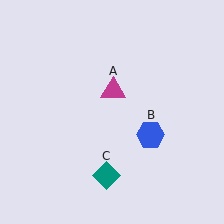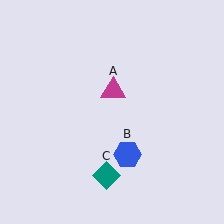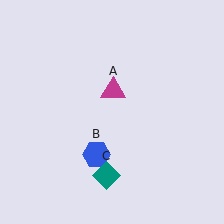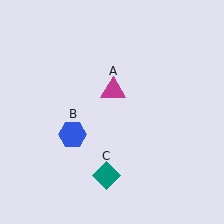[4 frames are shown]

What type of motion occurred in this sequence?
The blue hexagon (object B) rotated clockwise around the center of the scene.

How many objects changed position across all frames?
1 object changed position: blue hexagon (object B).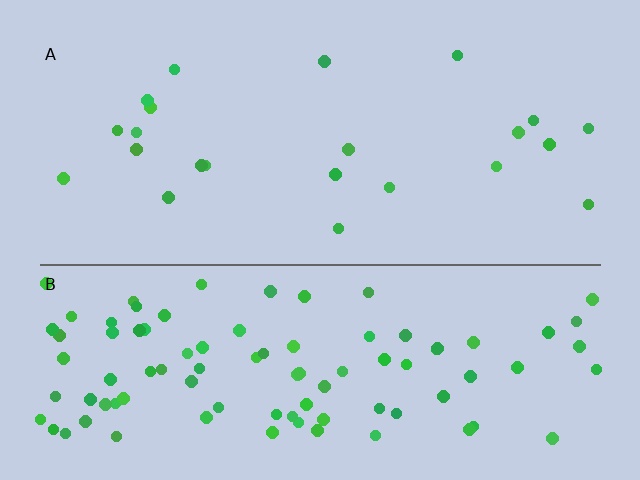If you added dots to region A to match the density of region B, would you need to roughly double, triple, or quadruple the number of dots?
Approximately quadruple.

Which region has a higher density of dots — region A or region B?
B (the bottom).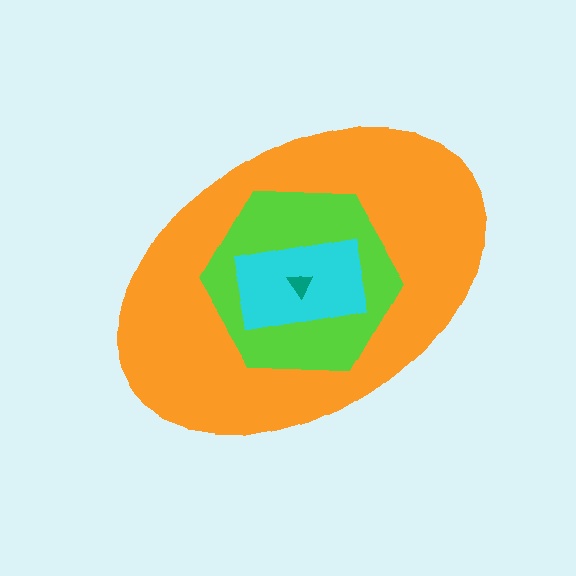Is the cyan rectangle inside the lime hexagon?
Yes.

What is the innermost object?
The teal triangle.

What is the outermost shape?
The orange ellipse.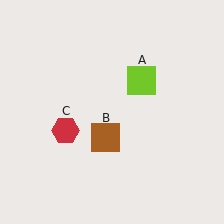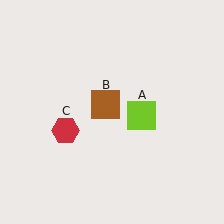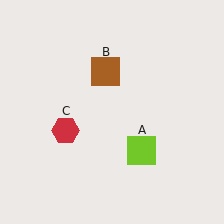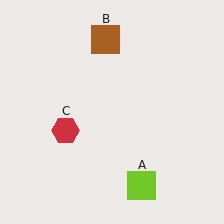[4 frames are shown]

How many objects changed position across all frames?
2 objects changed position: lime square (object A), brown square (object B).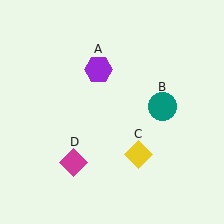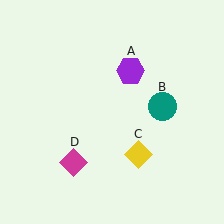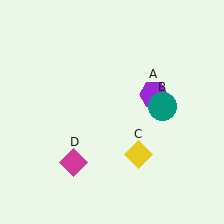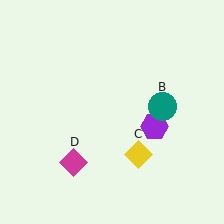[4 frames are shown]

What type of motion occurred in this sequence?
The purple hexagon (object A) rotated clockwise around the center of the scene.